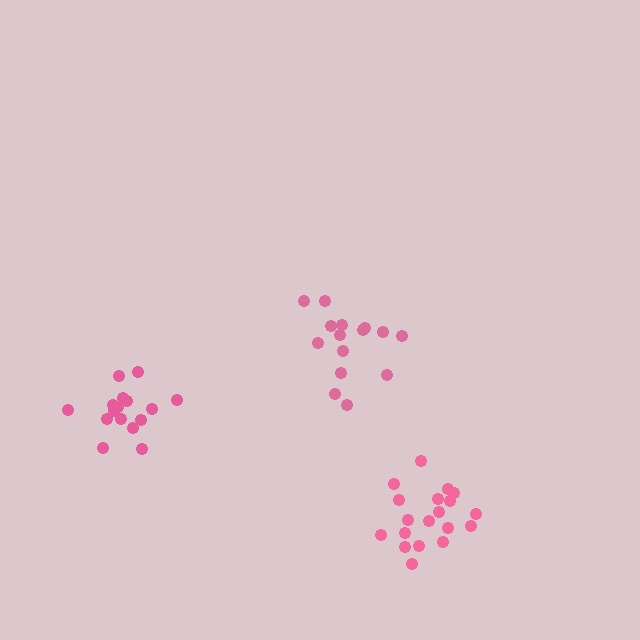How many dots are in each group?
Group 1: 15 dots, Group 2: 19 dots, Group 3: 16 dots (50 total).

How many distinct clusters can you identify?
There are 3 distinct clusters.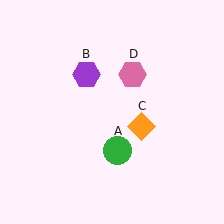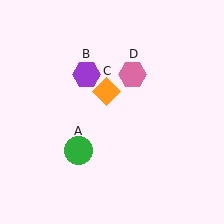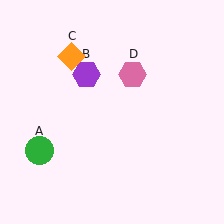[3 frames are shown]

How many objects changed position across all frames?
2 objects changed position: green circle (object A), orange diamond (object C).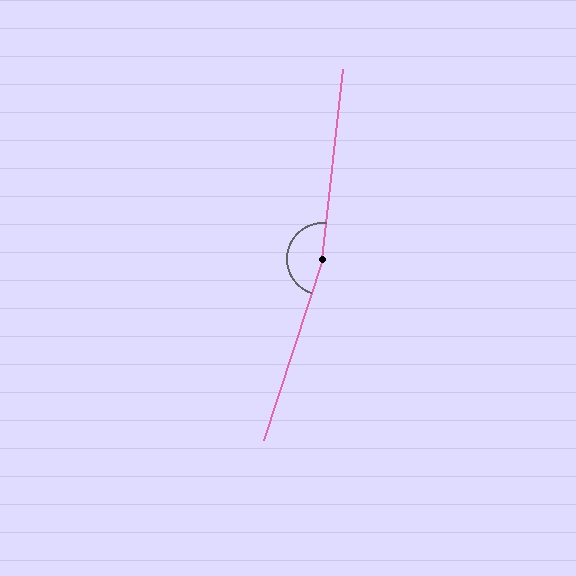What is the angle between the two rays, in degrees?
Approximately 168 degrees.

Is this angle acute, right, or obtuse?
It is obtuse.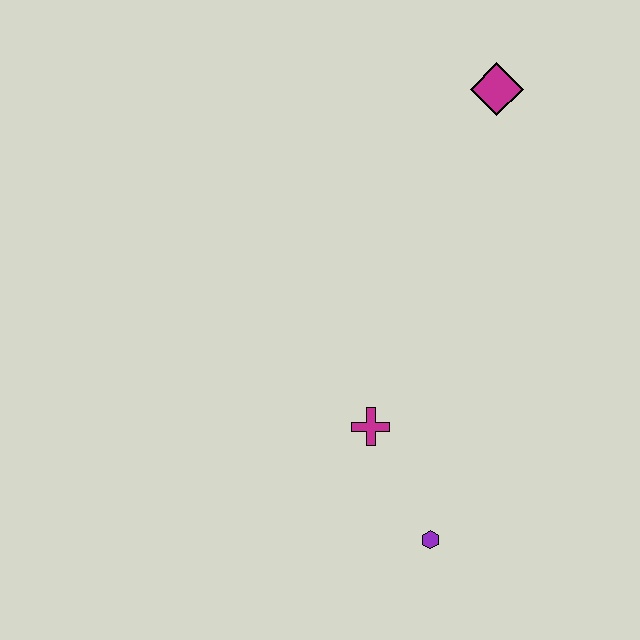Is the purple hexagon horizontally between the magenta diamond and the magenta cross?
Yes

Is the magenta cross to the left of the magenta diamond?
Yes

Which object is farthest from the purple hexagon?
The magenta diamond is farthest from the purple hexagon.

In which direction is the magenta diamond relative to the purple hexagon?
The magenta diamond is above the purple hexagon.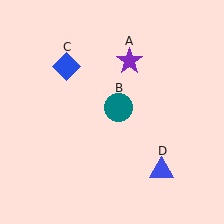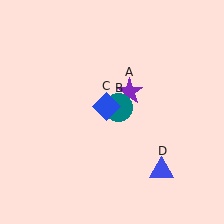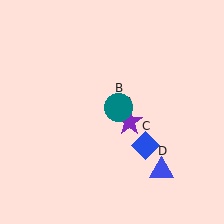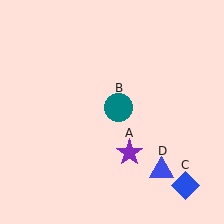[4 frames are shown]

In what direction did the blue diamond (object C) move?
The blue diamond (object C) moved down and to the right.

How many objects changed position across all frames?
2 objects changed position: purple star (object A), blue diamond (object C).